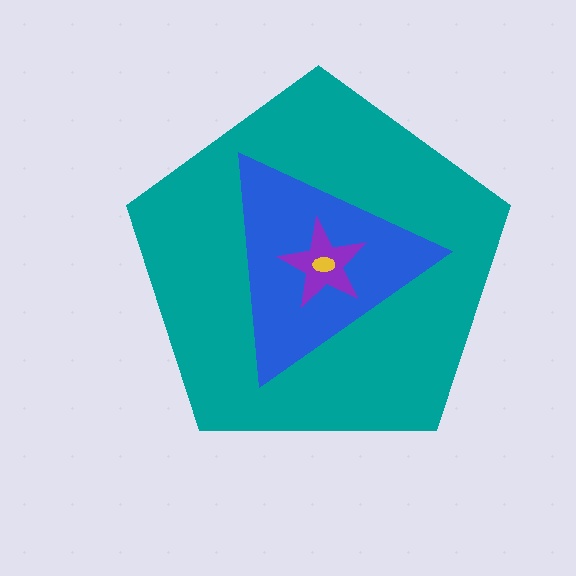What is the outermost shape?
The teal pentagon.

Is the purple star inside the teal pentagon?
Yes.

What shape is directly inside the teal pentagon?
The blue triangle.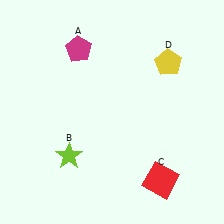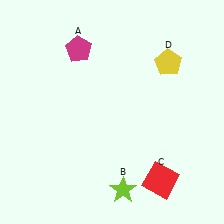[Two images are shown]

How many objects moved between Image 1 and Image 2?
1 object moved between the two images.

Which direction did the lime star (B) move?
The lime star (B) moved right.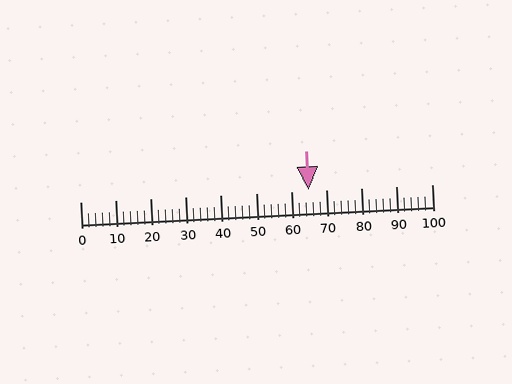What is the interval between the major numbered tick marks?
The major tick marks are spaced 10 units apart.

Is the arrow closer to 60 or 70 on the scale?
The arrow is closer to 60.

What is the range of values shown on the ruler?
The ruler shows values from 0 to 100.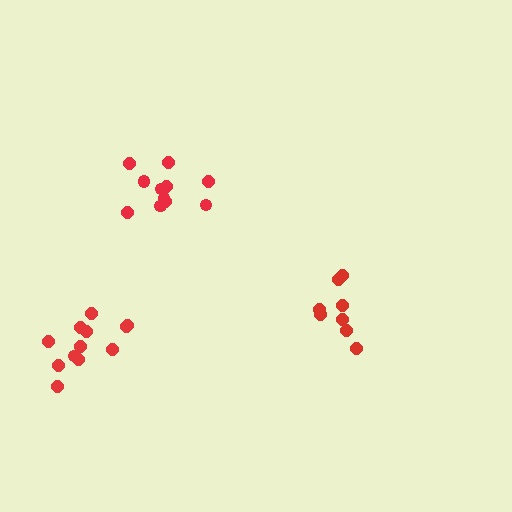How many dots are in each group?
Group 1: 8 dots, Group 2: 11 dots, Group 3: 12 dots (31 total).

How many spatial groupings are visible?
There are 3 spatial groupings.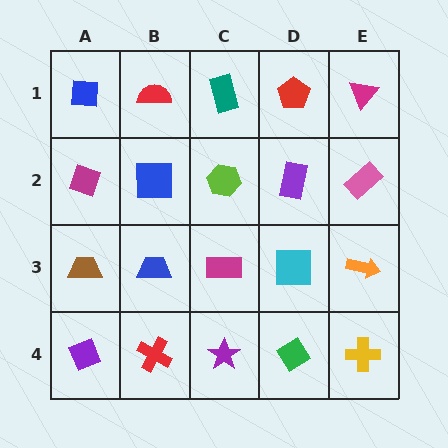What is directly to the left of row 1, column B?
A blue square.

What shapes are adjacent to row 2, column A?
A blue square (row 1, column A), a brown trapezoid (row 3, column A), a blue square (row 2, column B).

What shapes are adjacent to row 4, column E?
An orange arrow (row 3, column E), a green diamond (row 4, column D).